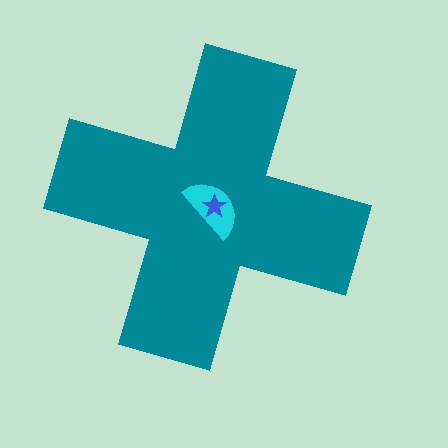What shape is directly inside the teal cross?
The cyan semicircle.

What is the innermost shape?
The blue star.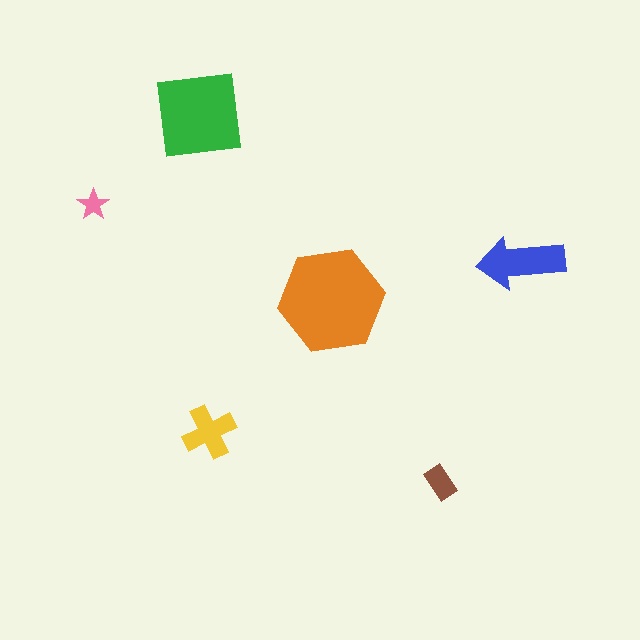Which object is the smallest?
The pink star.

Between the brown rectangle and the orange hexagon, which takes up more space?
The orange hexagon.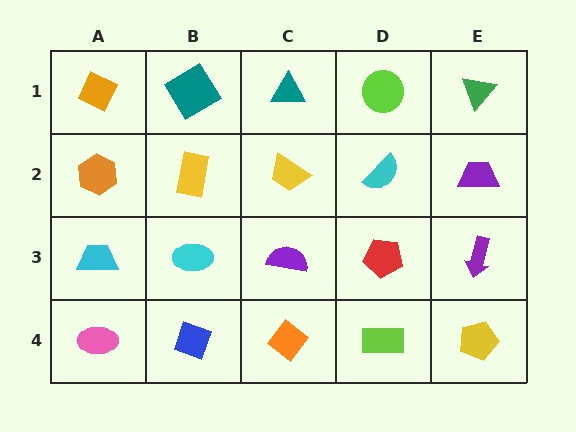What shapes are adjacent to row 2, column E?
A green triangle (row 1, column E), a purple arrow (row 3, column E), a cyan semicircle (row 2, column D).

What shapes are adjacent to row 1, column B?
A yellow rectangle (row 2, column B), an orange diamond (row 1, column A), a teal triangle (row 1, column C).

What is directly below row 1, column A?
An orange hexagon.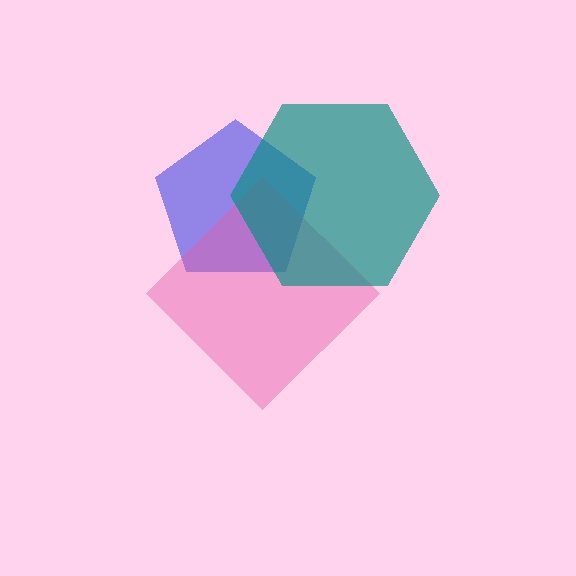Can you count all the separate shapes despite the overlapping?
Yes, there are 3 separate shapes.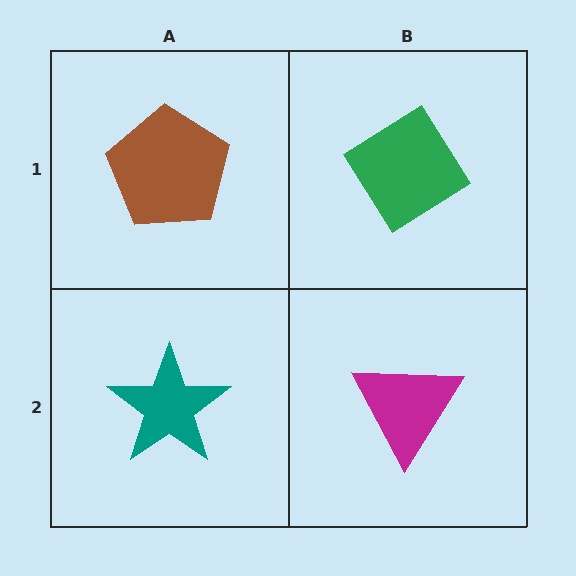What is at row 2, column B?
A magenta triangle.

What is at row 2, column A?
A teal star.